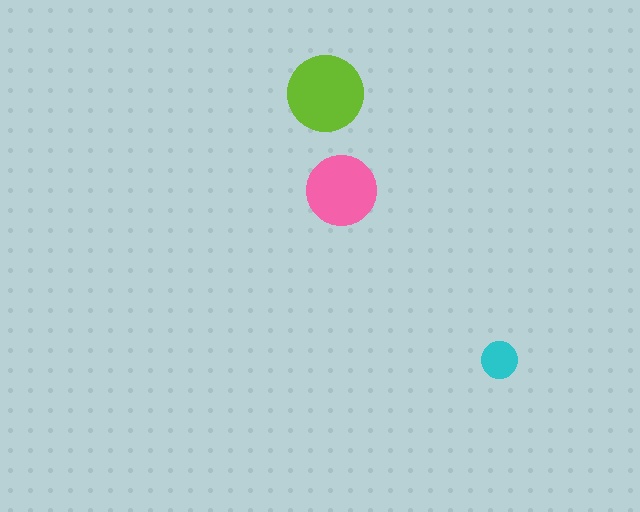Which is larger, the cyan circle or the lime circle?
The lime one.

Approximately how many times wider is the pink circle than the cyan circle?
About 2 times wider.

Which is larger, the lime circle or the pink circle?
The lime one.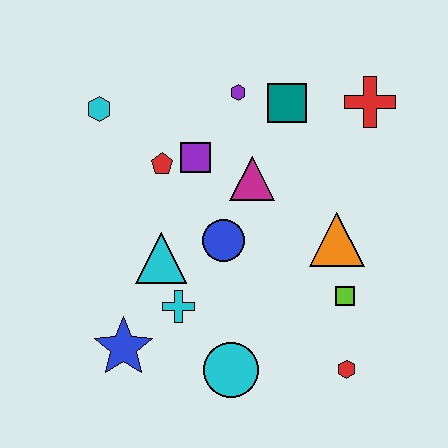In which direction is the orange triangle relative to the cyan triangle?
The orange triangle is to the right of the cyan triangle.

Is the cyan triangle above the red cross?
No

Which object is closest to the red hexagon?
The lime square is closest to the red hexagon.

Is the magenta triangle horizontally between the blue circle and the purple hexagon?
No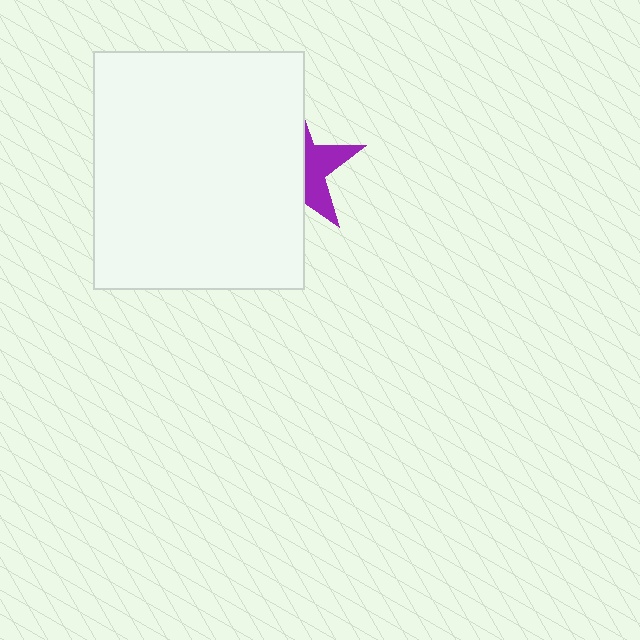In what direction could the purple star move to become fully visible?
The purple star could move right. That would shift it out from behind the white rectangle entirely.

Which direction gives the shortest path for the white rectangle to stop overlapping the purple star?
Moving left gives the shortest separation.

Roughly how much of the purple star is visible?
A small part of it is visible (roughly 37%).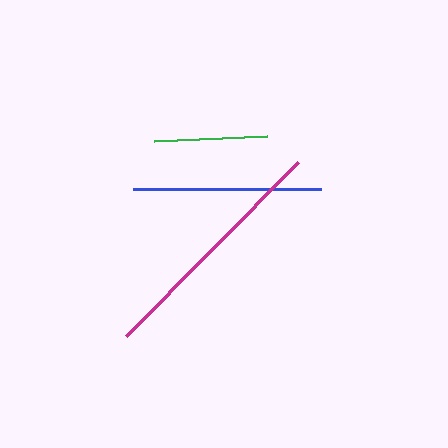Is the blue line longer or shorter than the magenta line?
The magenta line is longer than the blue line.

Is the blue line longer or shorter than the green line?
The blue line is longer than the green line.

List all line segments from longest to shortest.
From longest to shortest: magenta, blue, green.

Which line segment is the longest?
The magenta line is the longest at approximately 245 pixels.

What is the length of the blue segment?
The blue segment is approximately 188 pixels long.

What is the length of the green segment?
The green segment is approximately 113 pixels long.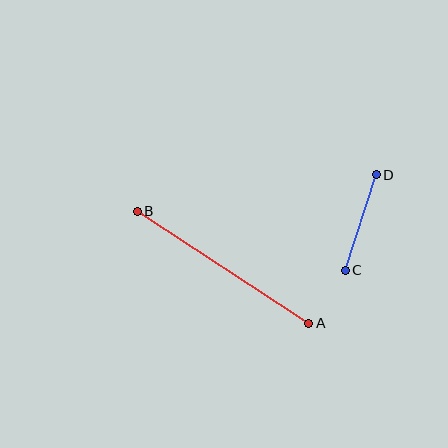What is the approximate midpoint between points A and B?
The midpoint is at approximately (223, 267) pixels.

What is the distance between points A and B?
The distance is approximately 205 pixels.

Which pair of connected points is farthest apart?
Points A and B are farthest apart.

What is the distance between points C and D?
The distance is approximately 100 pixels.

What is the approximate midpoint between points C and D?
The midpoint is at approximately (361, 222) pixels.